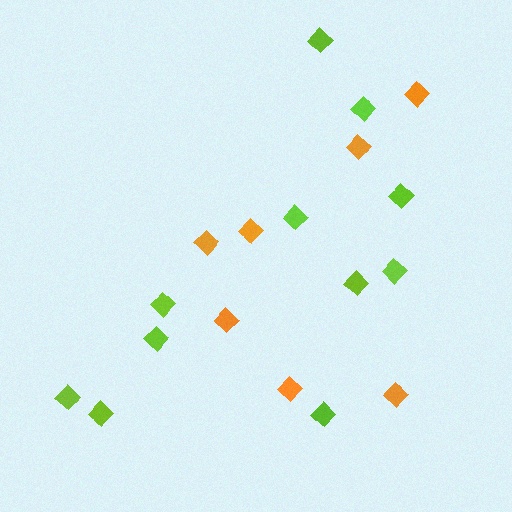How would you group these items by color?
There are 2 groups: one group of orange diamonds (7) and one group of lime diamonds (11).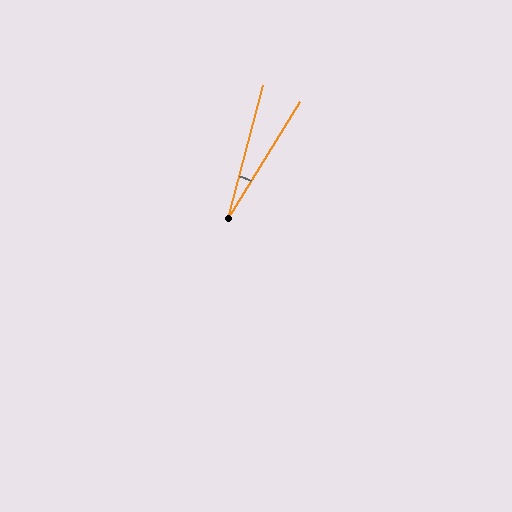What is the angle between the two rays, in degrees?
Approximately 17 degrees.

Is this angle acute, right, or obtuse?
It is acute.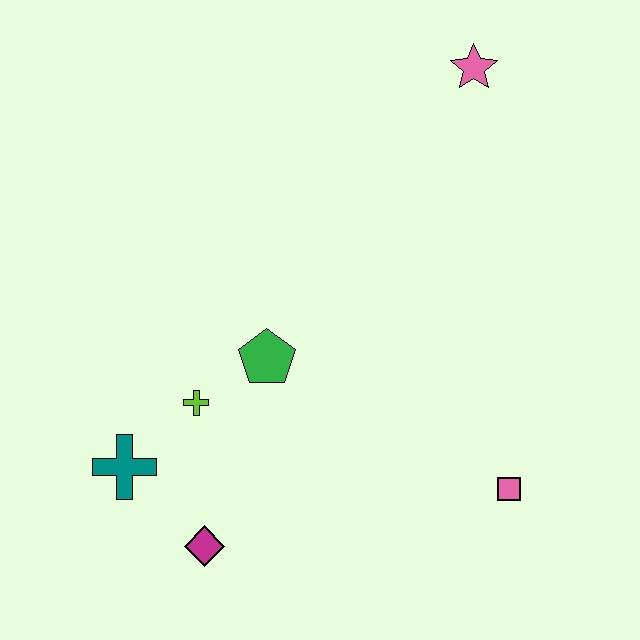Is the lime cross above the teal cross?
Yes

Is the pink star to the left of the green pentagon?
No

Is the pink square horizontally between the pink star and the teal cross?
No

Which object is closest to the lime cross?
The green pentagon is closest to the lime cross.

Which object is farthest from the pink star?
The magenta diamond is farthest from the pink star.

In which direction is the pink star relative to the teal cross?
The pink star is above the teal cross.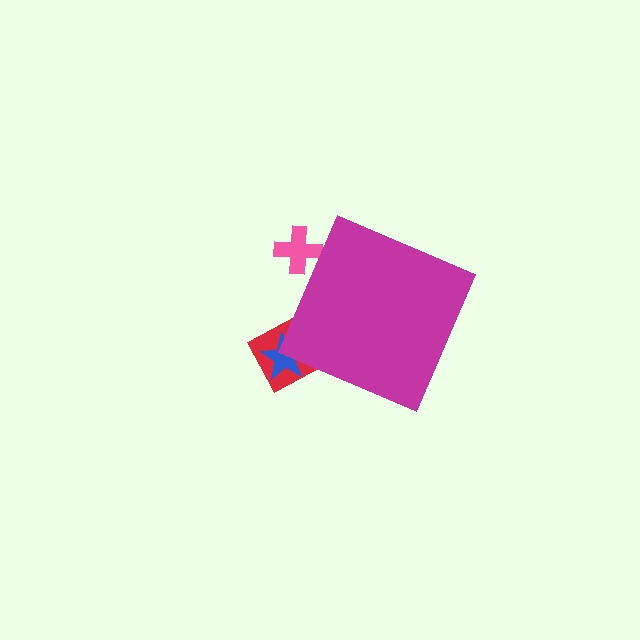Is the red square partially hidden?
Yes, the red square is partially hidden behind the magenta diamond.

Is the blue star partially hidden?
Yes, the blue star is partially hidden behind the magenta diamond.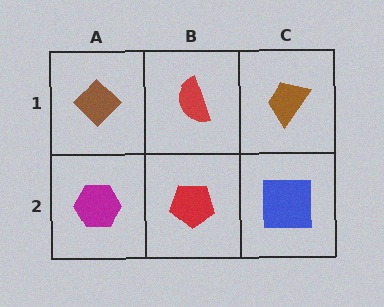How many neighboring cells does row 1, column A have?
2.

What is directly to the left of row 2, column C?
A red pentagon.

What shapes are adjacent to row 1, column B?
A red pentagon (row 2, column B), a brown diamond (row 1, column A), a brown trapezoid (row 1, column C).